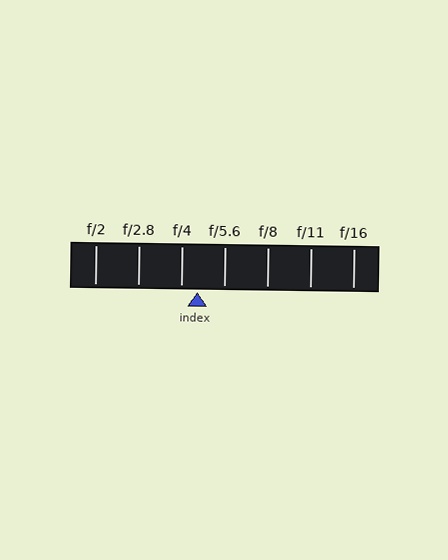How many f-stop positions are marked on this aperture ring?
There are 7 f-stop positions marked.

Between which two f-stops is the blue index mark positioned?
The index mark is between f/4 and f/5.6.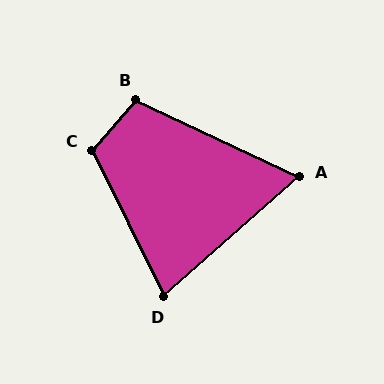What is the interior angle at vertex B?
Approximately 105 degrees (obtuse).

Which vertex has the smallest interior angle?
A, at approximately 67 degrees.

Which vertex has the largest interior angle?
C, at approximately 113 degrees.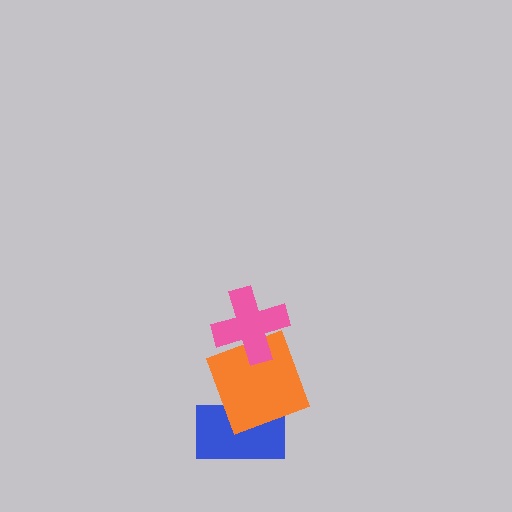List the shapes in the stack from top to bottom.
From top to bottom: the pink cross, the orange square, the blue rectangle.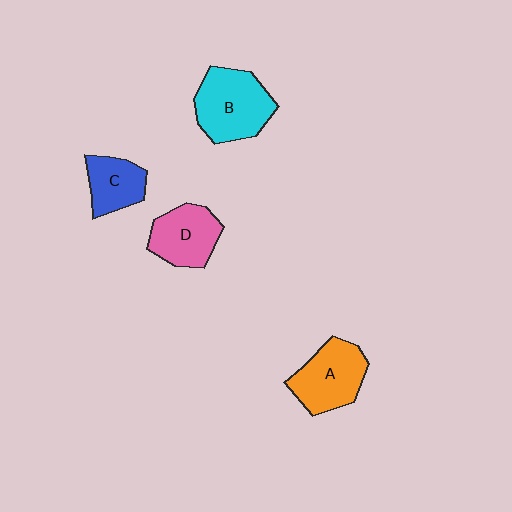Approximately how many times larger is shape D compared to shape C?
Approximately 1.3 times.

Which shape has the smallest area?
Shape C (blue).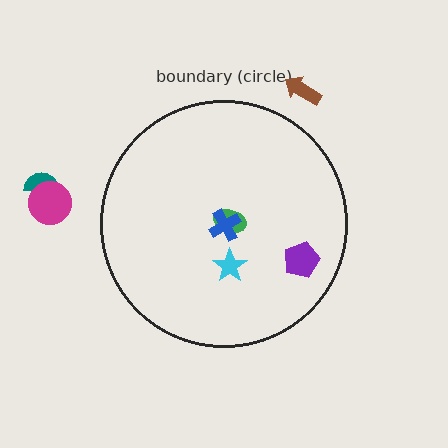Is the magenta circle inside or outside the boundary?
Outside.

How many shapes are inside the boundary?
4 inside, 3 outside.